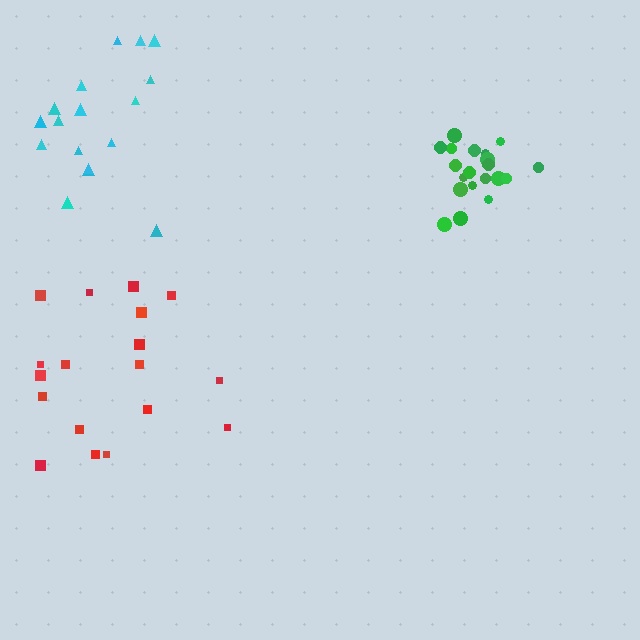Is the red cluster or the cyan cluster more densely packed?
Red.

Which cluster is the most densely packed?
Green.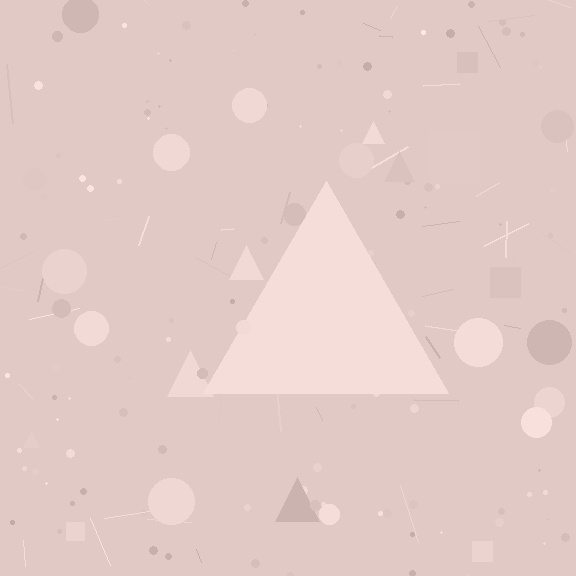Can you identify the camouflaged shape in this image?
The camouflaged shape is a triangle.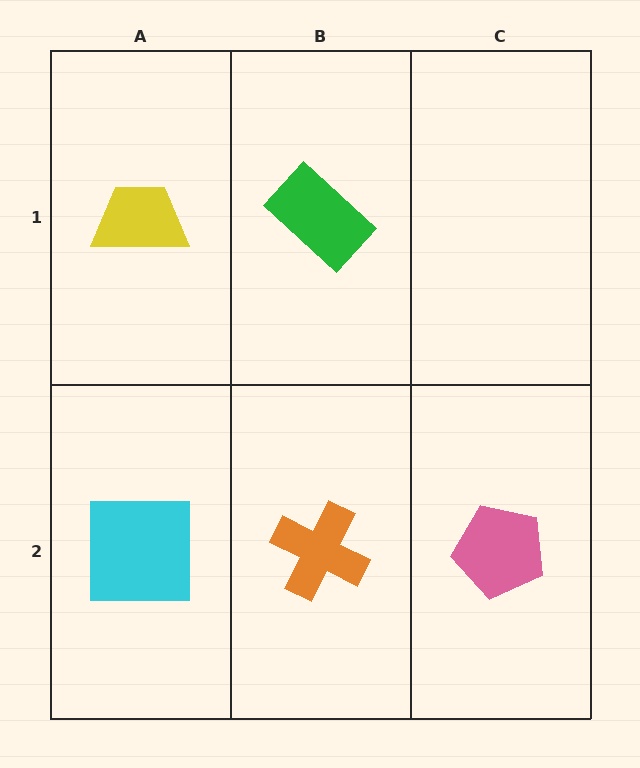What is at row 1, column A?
A yellow trapezoid.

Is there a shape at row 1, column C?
No, that cell is empty.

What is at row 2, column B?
An orange cross.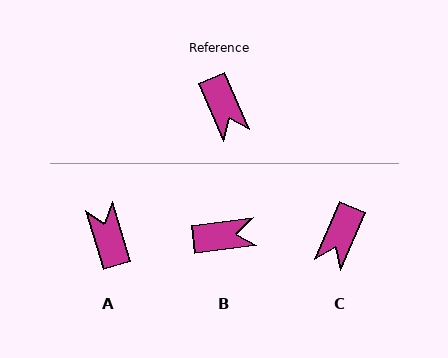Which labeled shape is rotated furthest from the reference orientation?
A, about 174 degrees away.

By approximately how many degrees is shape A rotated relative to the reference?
Approximately 174 degrees counter-clockwise.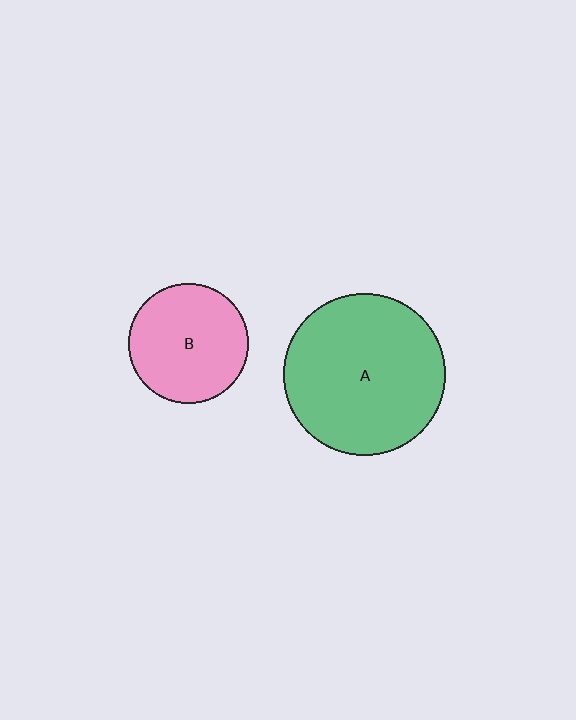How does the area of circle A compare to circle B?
Approximately 1.8 times.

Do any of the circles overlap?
No, none of the circles overlap.